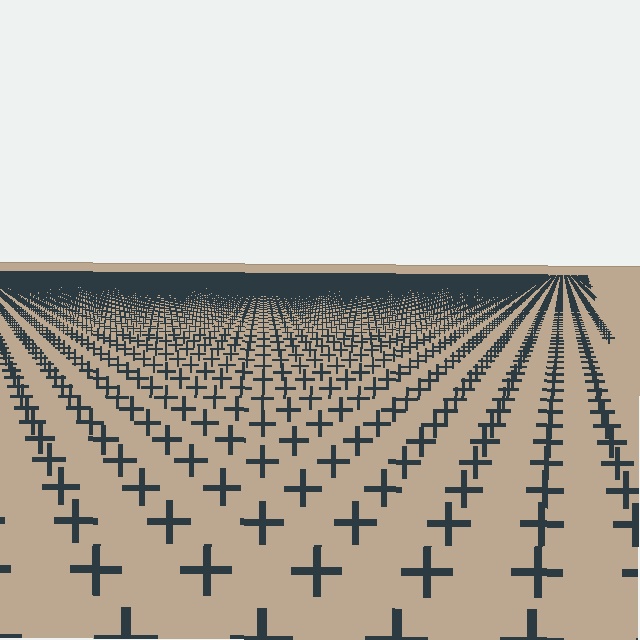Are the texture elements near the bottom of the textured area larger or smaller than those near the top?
Larger. Near the bottom, elements are closer to the viewer and appear at a bigger on-screen size.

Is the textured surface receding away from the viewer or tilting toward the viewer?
The surface is receding away from the viewer. Texture elements get smaller and denser toward the top.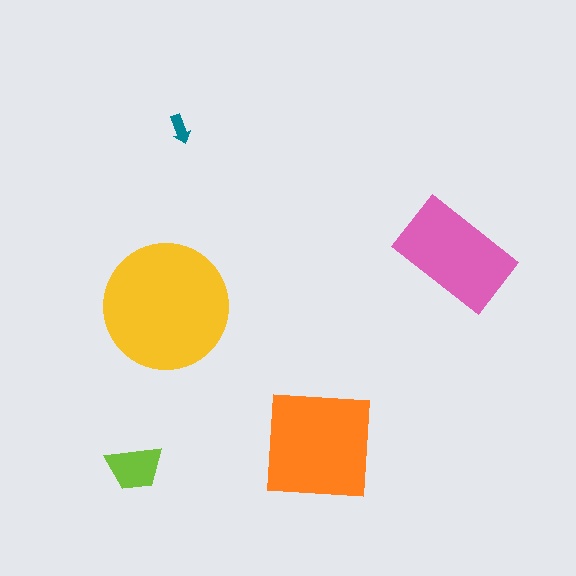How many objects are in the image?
There are 5 objects in the image.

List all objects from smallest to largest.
The teal arrow, the lime trapezoid, the pink rectangle, the orange square, the yellow circle.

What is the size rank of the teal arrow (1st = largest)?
5th.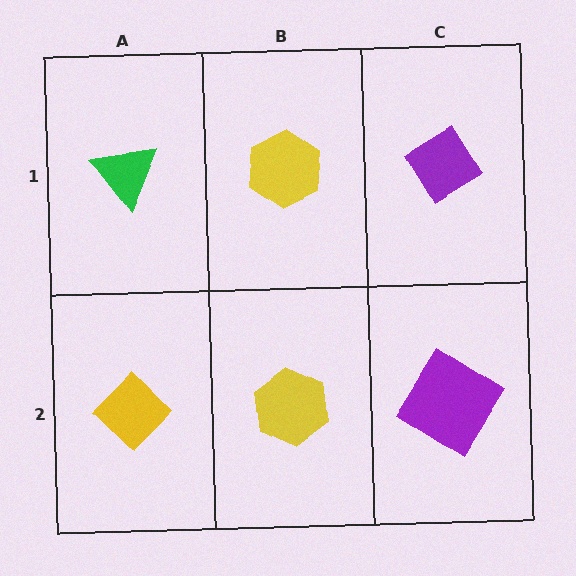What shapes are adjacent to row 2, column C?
A purple diamond (row 1, column C), a yellow hexagon (row 2, column B).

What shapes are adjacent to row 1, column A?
A yellow diamond (row 2, column A), a yellow hexagon (row 1, column B).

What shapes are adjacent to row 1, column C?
A purple diamond (row 2, column C), a yellow hexagon (row 1, column B).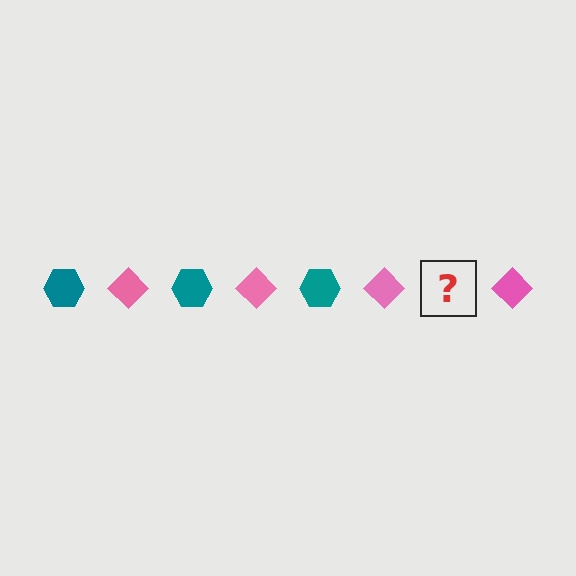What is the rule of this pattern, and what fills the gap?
The rule is that the pattern alternates between teal hexagon and pink diamond. The gap should be filled with a teal hexagon.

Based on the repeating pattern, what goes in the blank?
The blank should be a teal hexagon.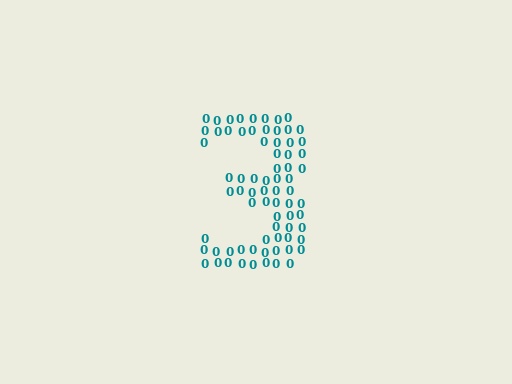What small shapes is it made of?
It is made of small digit 0's.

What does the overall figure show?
The overall figure shows the digit 3.